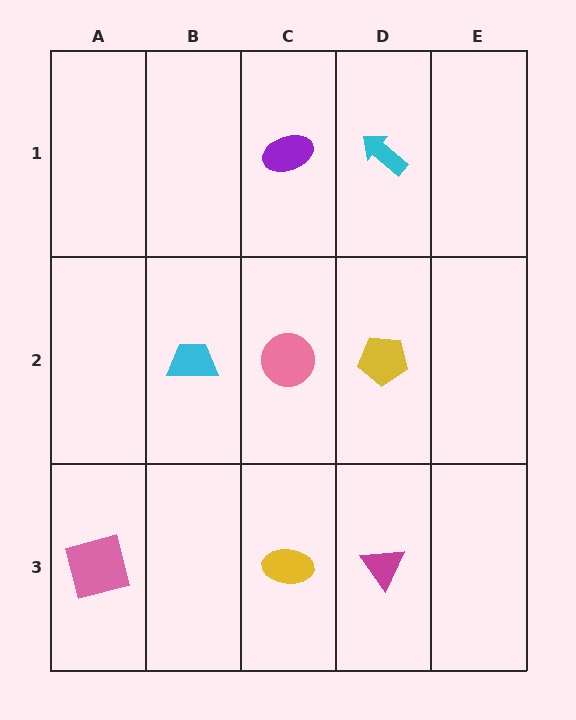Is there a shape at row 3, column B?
No, that cell is empty.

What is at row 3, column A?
A pink square.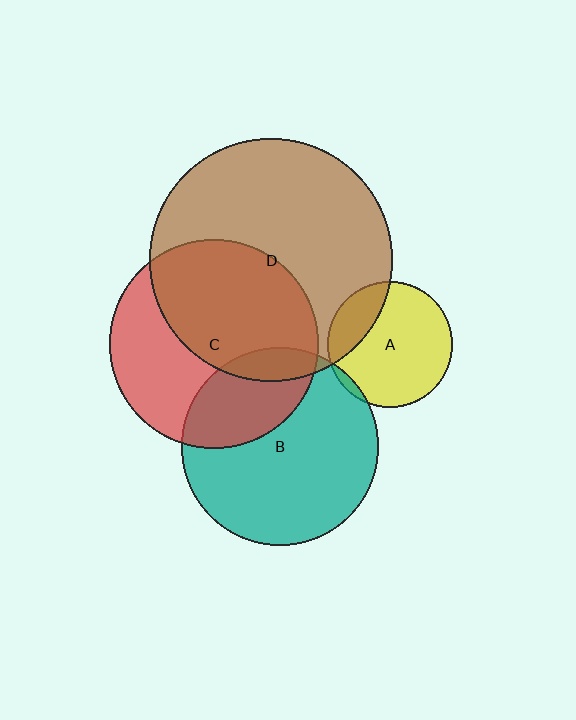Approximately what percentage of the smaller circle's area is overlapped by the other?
Approximately 5%.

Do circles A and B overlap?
Yes.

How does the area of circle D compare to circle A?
Approximately 3.7 times.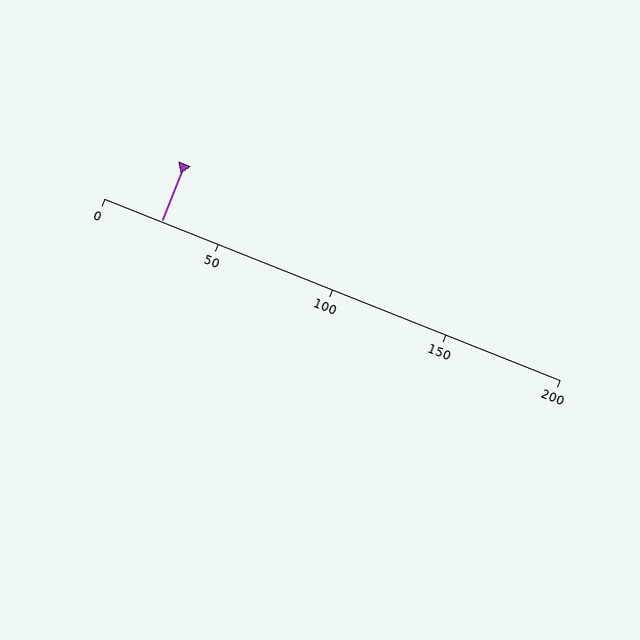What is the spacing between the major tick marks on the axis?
The major ticks are spaced 50 apart.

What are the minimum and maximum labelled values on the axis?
The axis runs from 0 to 200.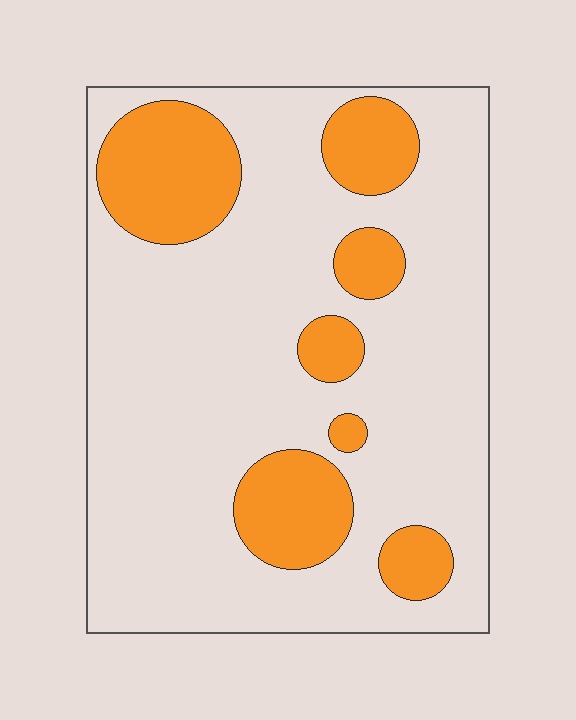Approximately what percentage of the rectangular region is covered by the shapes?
Approximately 20%.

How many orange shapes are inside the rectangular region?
7.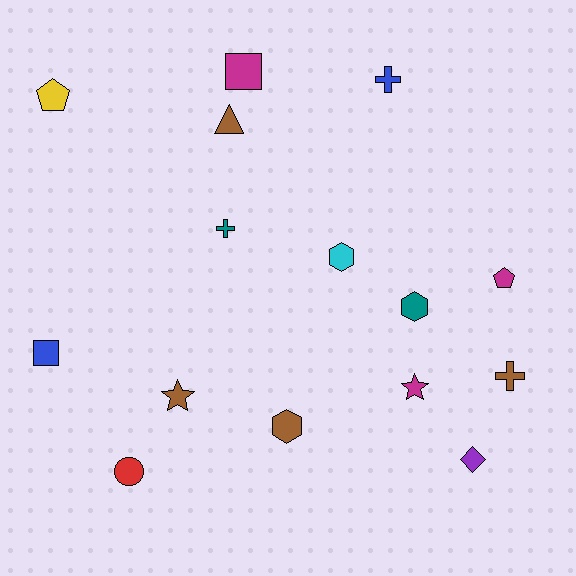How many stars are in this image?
There are 2 stars.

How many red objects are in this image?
There is 1 red object.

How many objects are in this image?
There are 15 objects.